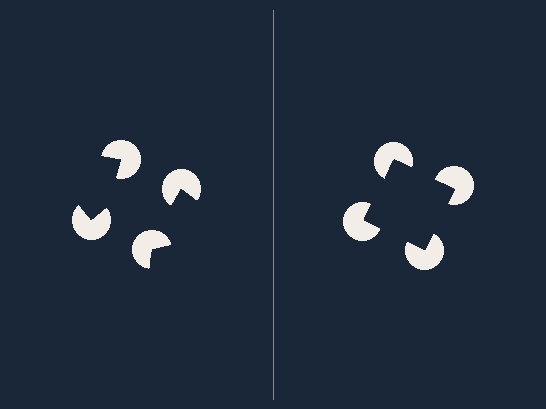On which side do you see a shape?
An illusory square appears on the right side. On the left side the wedge cuts are rotated, so no coherent shape forms.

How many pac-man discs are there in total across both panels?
8 — 4 on each side.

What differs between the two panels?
The pac-man discs are positioned identically on both sides; only the wedge orientations differ. On the right they align to a square; on the left they are misaligned.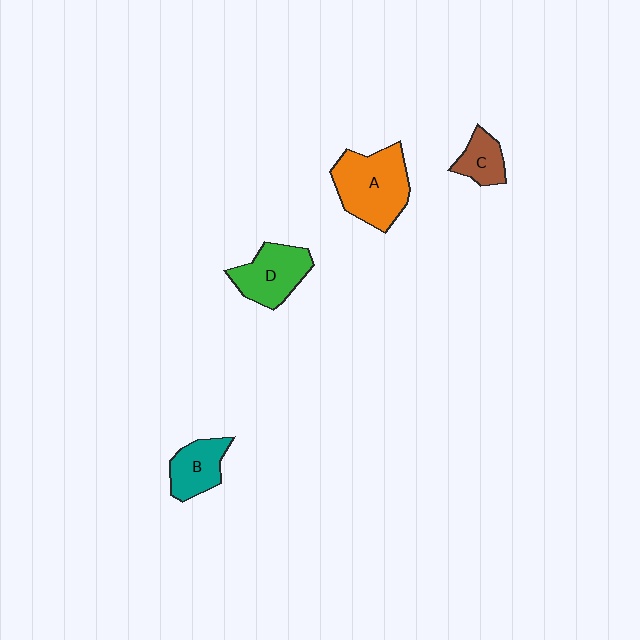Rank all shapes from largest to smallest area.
From largest to smallest: A (orange), D (green), B (teal), C (brown).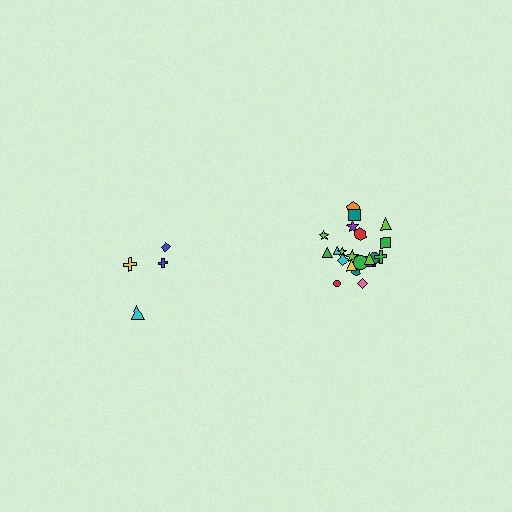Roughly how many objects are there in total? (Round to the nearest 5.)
Roughly 25 objects in total.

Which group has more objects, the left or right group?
The right group.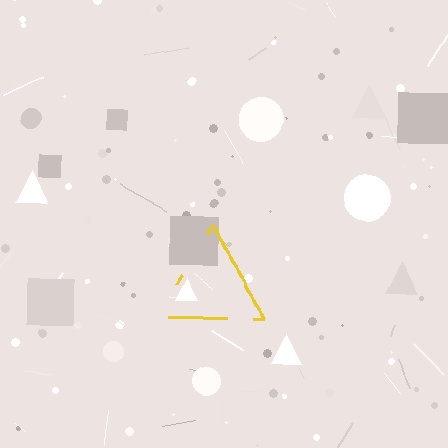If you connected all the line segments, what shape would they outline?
They would outline a triangle.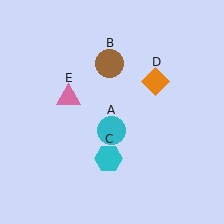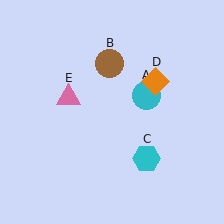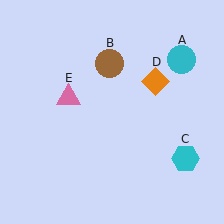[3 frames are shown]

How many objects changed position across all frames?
2 objects changed position: cyan circle (object A), cyan hexagon (object C).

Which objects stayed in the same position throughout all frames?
Brown circle (object B) and orange diamond (object D) and pink triangle (object E) remained stationary.